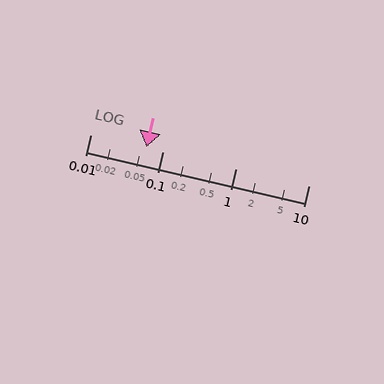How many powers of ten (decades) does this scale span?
The scale spans 3 decades, from 0.01 to 10.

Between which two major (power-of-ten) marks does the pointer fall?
The pointer is between 0.01 and 0.1.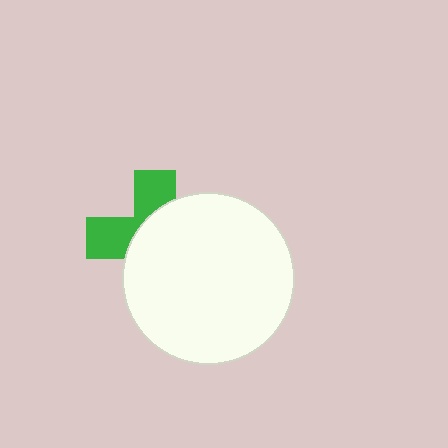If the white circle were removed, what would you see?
You would see the complete green cross.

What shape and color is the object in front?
The object in front is a white circle.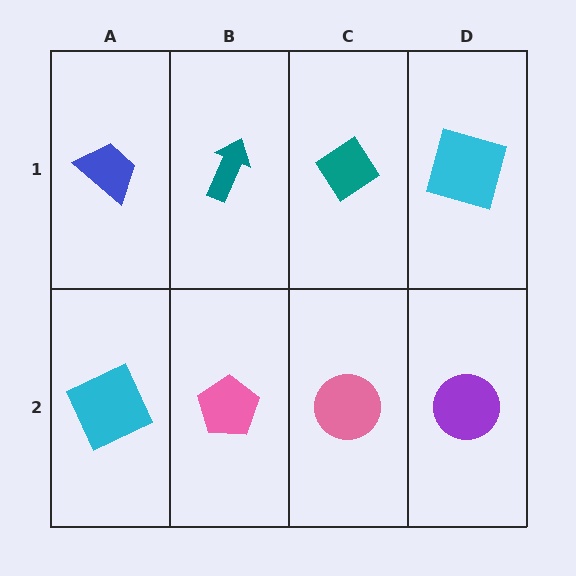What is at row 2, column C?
A pink circle.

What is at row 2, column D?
A purple circle.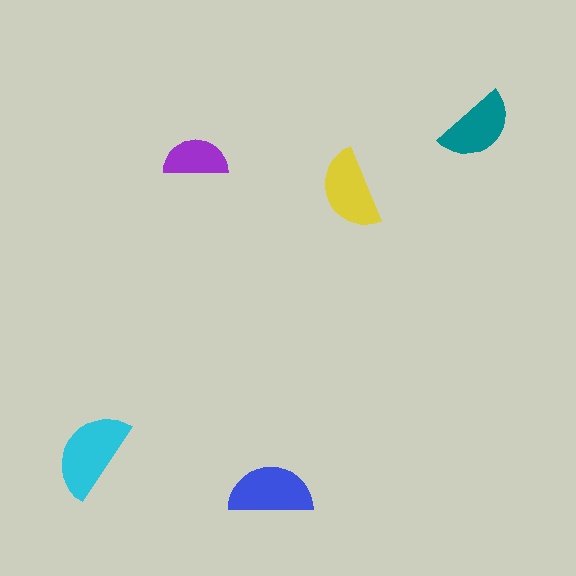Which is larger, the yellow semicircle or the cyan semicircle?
The cyan one.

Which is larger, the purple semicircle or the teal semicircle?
The teal one.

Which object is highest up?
The teal semicircle is topmost.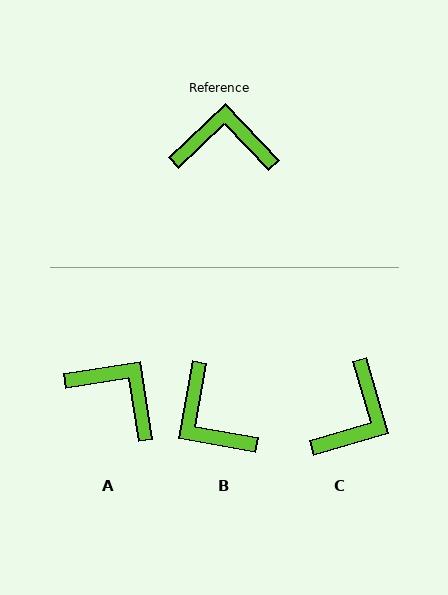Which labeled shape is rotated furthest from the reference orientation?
B, about 126 degrees away.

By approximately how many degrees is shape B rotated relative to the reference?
Approximately 126 degrees counter-clockwise.